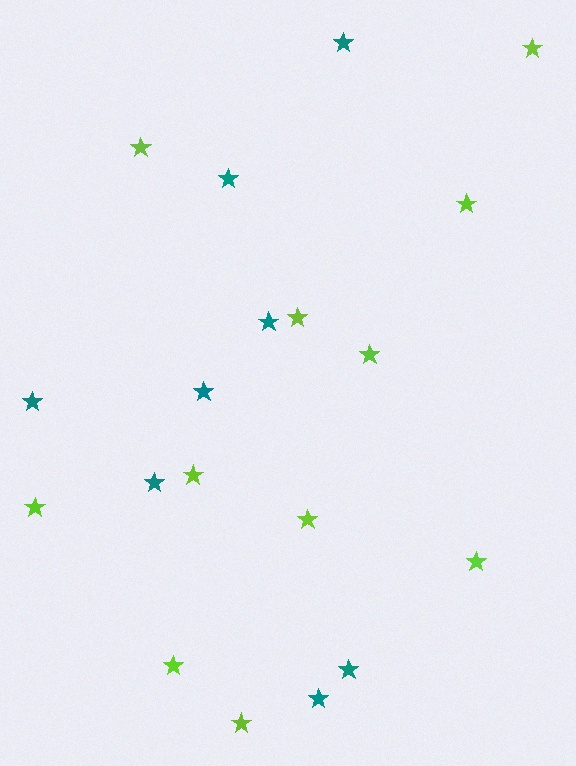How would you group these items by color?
There are 2 groups: one group of teal stars (8) and one group of lime stars (11).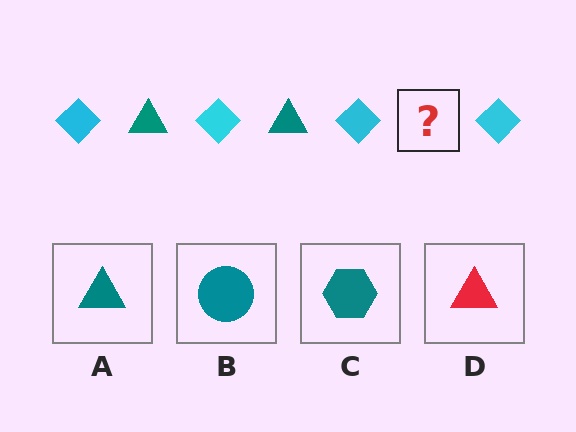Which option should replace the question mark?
Option A.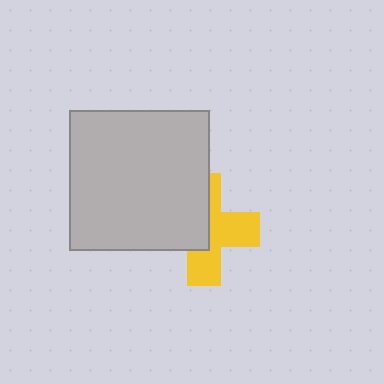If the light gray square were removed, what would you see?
You would see the complete yellow cross.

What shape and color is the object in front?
The object in front is a light gray square.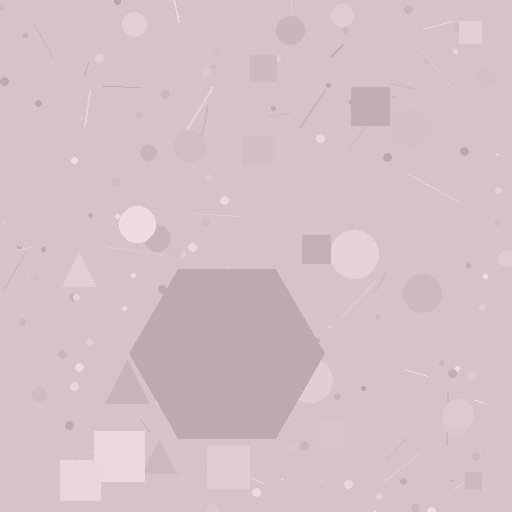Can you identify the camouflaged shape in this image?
The camouflaged shape is a hexagon.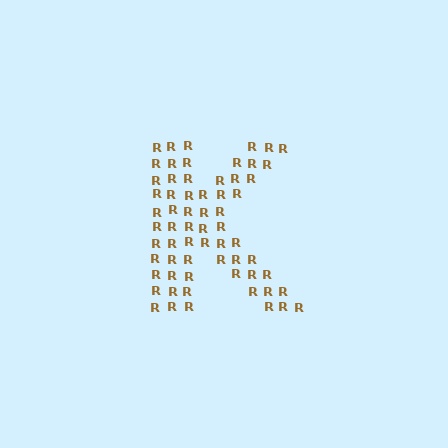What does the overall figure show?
The overall figure shows the letter K.